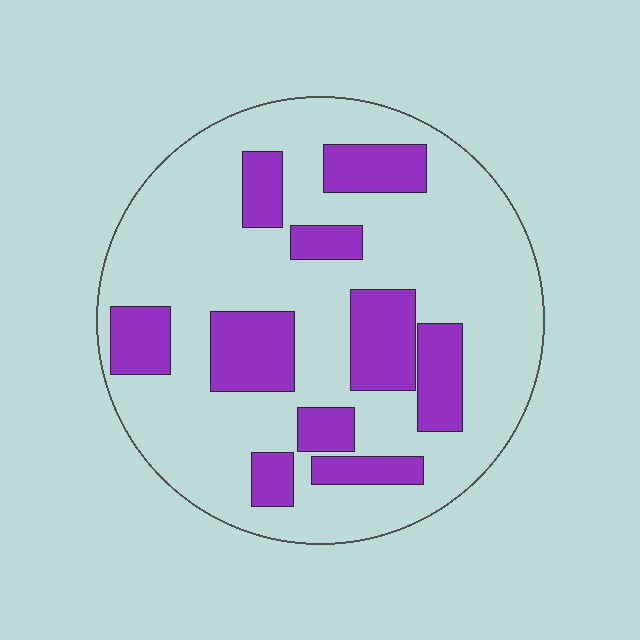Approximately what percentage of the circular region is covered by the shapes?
Approximately 25%.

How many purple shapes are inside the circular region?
10.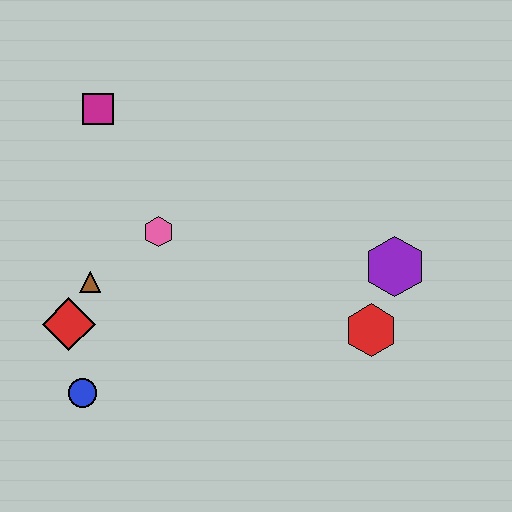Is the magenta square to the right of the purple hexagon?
No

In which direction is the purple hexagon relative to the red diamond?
The purple hexagon is to the right of the red diamond.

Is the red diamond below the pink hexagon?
Yes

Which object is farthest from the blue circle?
The purple hexagon is farthest from the blue circle.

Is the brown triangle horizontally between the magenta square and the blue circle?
Yes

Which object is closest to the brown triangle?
The red diamond is closest to the brown triangle.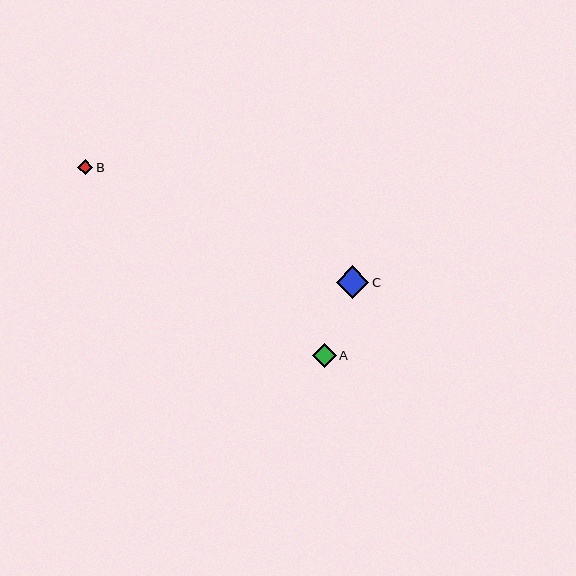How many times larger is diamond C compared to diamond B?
Diamond C is approximately 2.1 times the size of diamond B.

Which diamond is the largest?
Diamond C is the largest with a size of approximately 32 pixels.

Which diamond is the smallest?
Diamond B is the smallest with a size of approximately 16 pixels.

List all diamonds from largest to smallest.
From largest to smallest: C, A, B.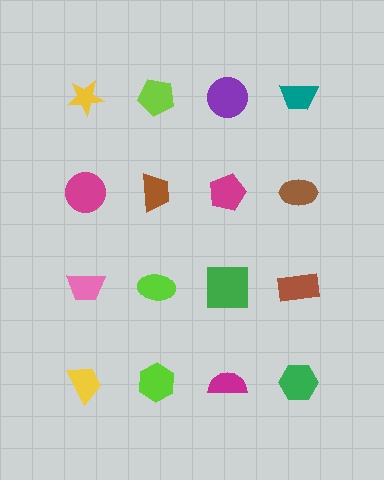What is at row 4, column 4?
A green hexagon.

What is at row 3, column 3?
A green square.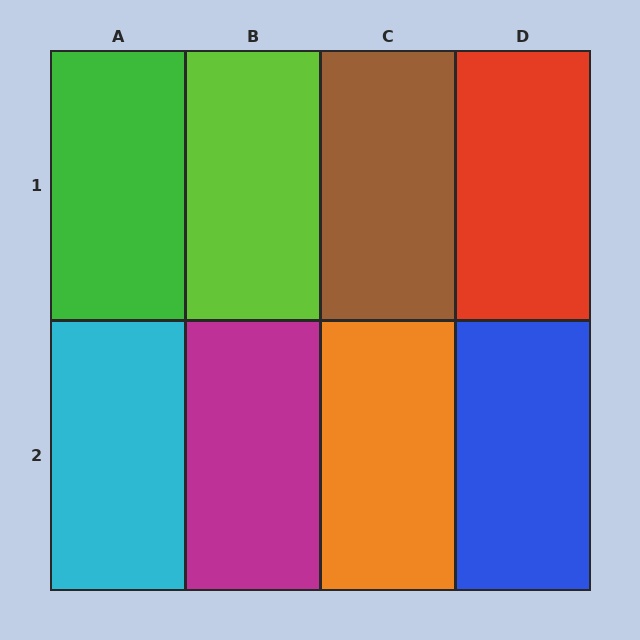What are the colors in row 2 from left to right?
Cyan, magenta, orange, blue.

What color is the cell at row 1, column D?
Red.